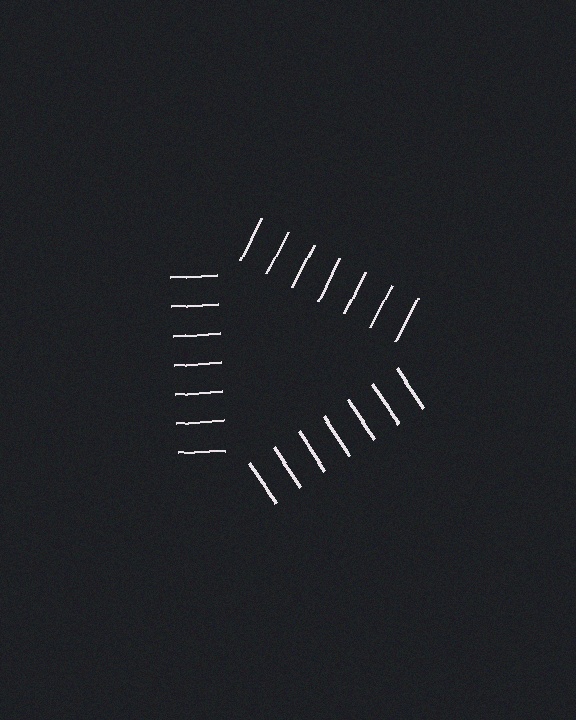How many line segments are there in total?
21 — 7 along each of the 3 edges.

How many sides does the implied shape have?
3 sides — the line-ends trace a triangle.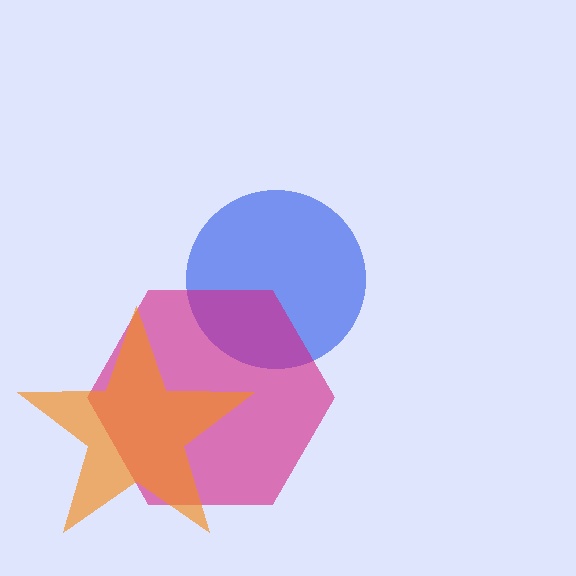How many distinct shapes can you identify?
There are 3 distinct shapes: a blue circle, a magenta hexagon, an orange star.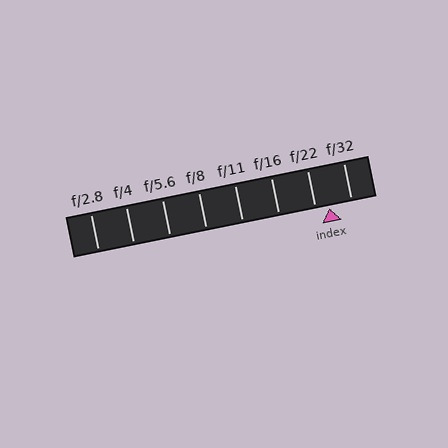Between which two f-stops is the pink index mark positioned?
The index mark is between f/22 and f/32.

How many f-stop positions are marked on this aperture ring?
There are 8 f-stop positions marked.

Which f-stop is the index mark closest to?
The index mark is closest to f/22.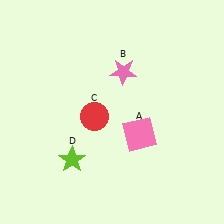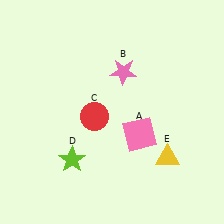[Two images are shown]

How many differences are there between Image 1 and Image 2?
There is 1 difference between the two images.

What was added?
A yellow triangle (E) was added in Image 2.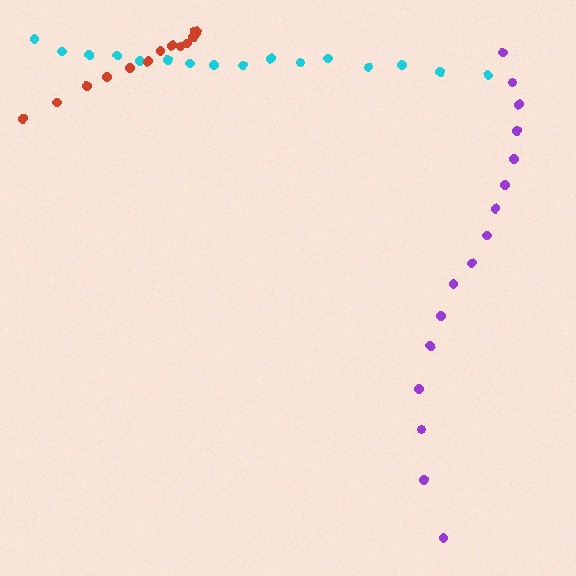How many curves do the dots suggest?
There are 3 distinct paths.